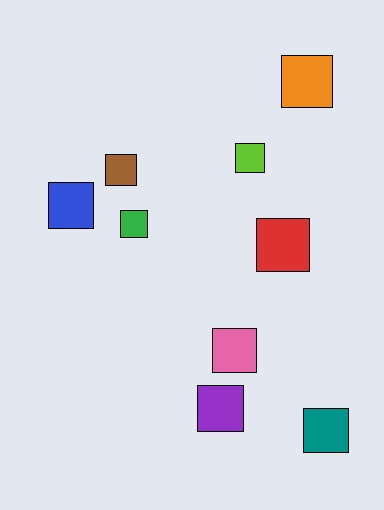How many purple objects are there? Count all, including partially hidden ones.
There is 1 purple object.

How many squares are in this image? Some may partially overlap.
There are 9 squares.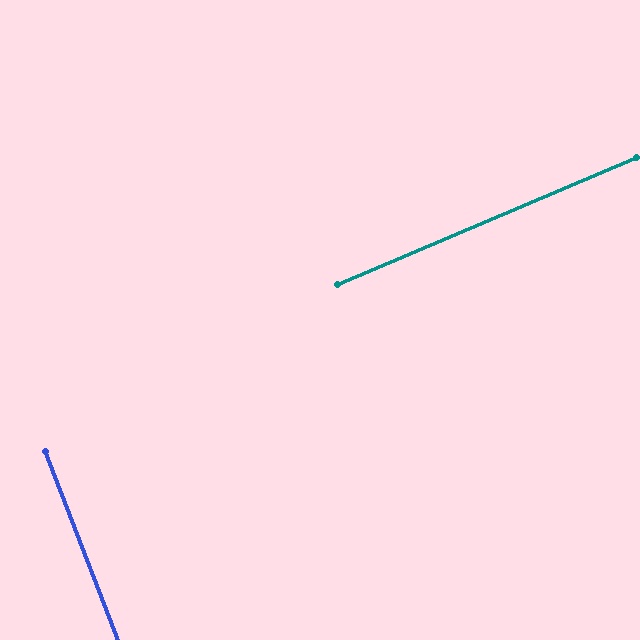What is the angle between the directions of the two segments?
Approximately 88 degrees.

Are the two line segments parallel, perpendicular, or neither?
Perpendicular — they meet at approximately 88°.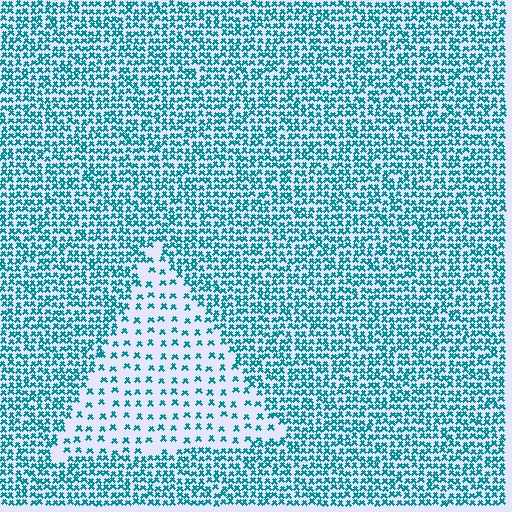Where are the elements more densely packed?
The elements are more densely packed outside the triangle boundary.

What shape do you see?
I see a triangle.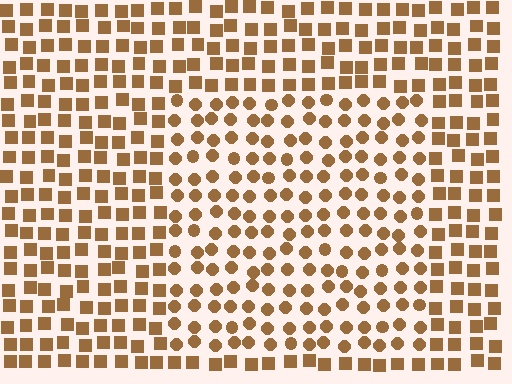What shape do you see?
I see a rectangle.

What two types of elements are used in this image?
The image uses circles inside the rectangle region and squares outside it.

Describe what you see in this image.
The image is filled with small brown elements arranged in a uniform grid. A rectangle-shaped region contains circles, while the surrounding area contains squares. The boundary is defined purely by the change in element shape.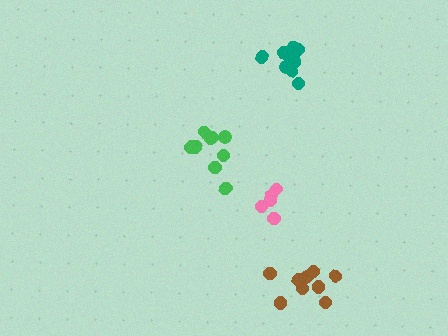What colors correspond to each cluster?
The clusters are colored: green, pink, brown, teal.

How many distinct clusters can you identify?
There are 4 distinct clusters.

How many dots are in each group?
Group 1: 9 dots, Group 2: 5 dots, Group 3: 9 dots, Group 4: 11 dots (34 total).